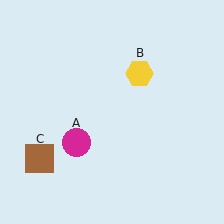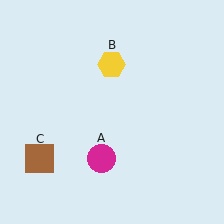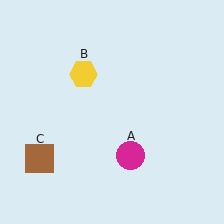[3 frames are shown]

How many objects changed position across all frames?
2 objects changed position: magenta circle (object A), yellow hexagon (object B).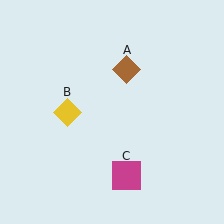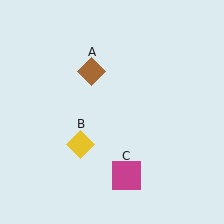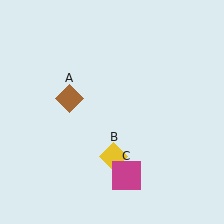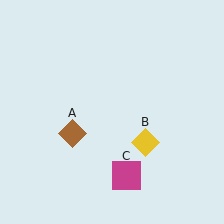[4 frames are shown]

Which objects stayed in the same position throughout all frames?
Magenta square (object C) remained stationary.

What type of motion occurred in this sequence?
The brown diamond (object A), yellow diamond (object B) rotated counterclockwise around the center of the scene.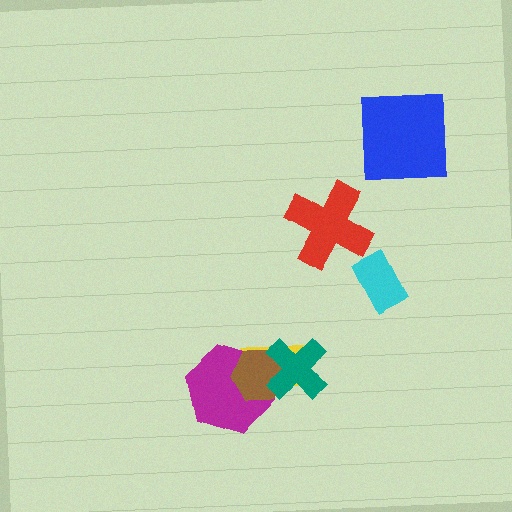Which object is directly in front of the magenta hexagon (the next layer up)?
The brown hexagon is directly in front of the magenta hexagon.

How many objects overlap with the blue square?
0 objects overlap with the blue square.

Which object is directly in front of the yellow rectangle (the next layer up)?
The magenta hexagon is directly in front of the yellow rectangle.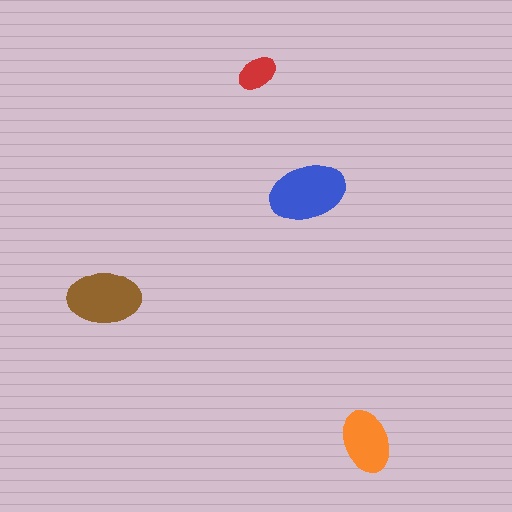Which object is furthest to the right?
The orange ellipse is rightmost.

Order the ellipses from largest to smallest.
the blue one, the brown one, the orange one, the red one.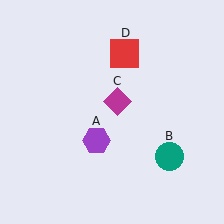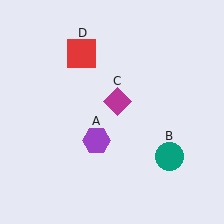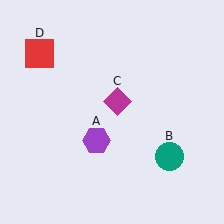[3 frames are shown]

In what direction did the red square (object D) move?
The red square (object D) moved left.